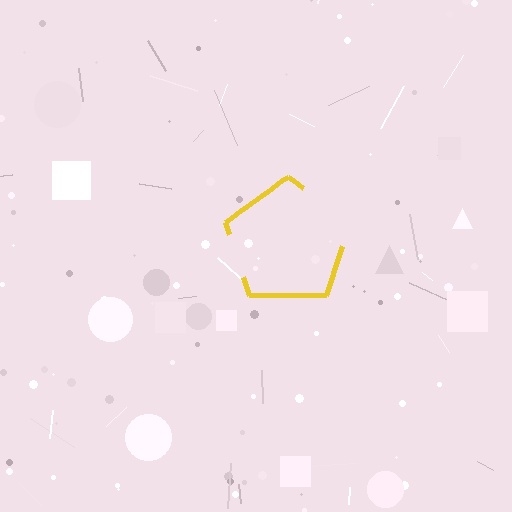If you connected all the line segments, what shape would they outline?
They would outline a pentagon.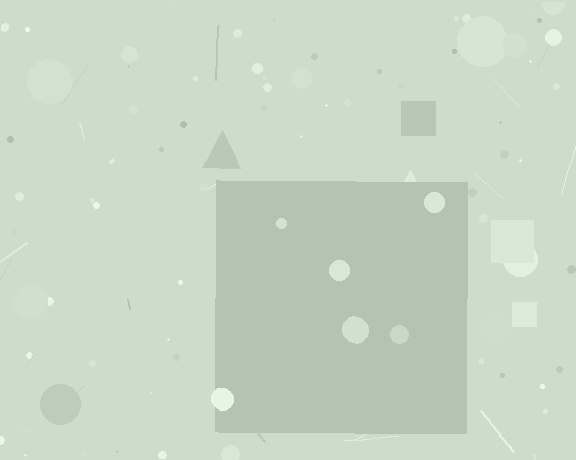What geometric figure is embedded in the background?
A square is embedded in the background.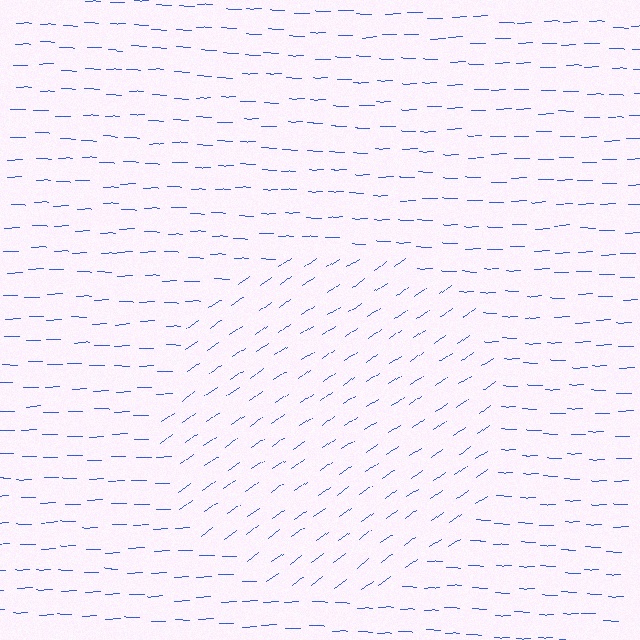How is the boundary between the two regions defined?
The boundary is defined purely by a change in line orientation (approximately 35 degrees difference). All lines are the same color and thickness.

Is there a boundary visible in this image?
Yes, there is a texture boundary formed by a change in line orientation.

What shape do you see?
I see a circle.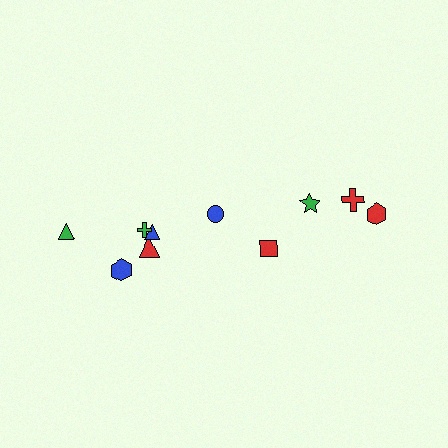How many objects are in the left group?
There are 6 objects.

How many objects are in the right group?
There are 4 objects.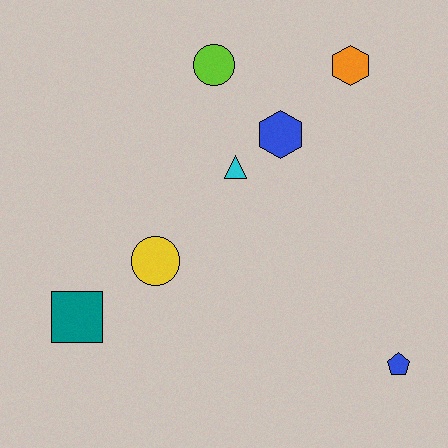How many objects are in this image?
There are 7 objects.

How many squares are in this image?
There is 1 square.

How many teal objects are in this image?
There is 1 teal object.